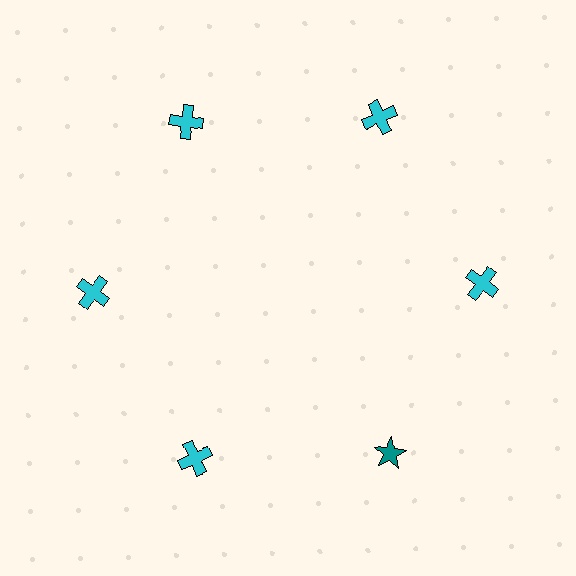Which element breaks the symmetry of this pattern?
The teal star at roughly the 5 o'clock position breaks the symmetry. All other shapes are cyan crosses.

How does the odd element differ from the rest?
It differs in both color (teal instead of cyan) and shape (star instead of cross).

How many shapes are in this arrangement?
There are 6 shapes arranged in a ring pattern.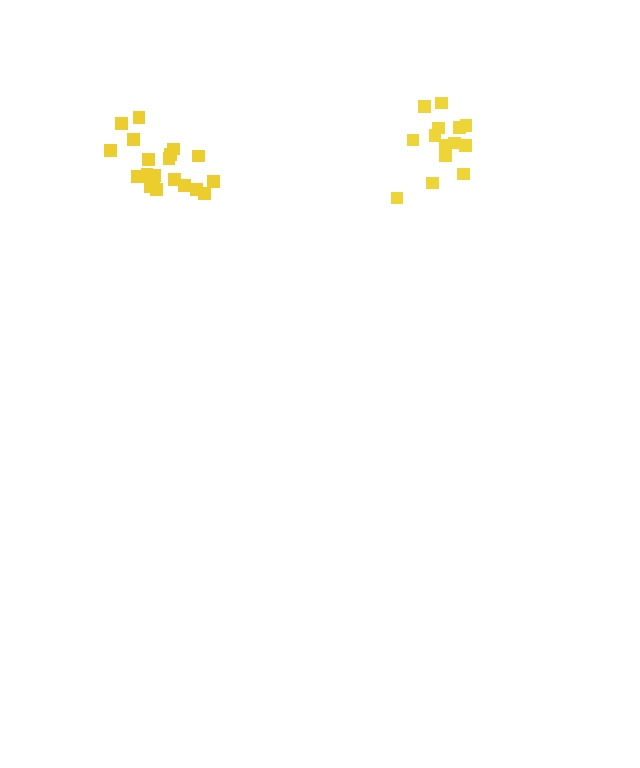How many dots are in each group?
Group 1: 14 dots, Group 2: 20 dots (34 total).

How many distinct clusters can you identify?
There are 2 distinct clusters.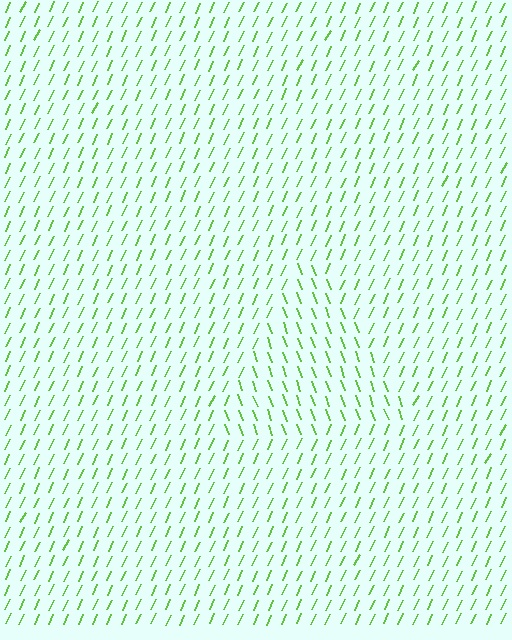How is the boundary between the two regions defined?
The boundary is defined purely by a change in line orientation (approximately 45 degrees difference). All lines are the same color and thickness.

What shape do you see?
I see a triangle.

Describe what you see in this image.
The image is filled with small lime line segments. A triangle region in the image has lines oriented differently from the surrounding lines, creating a visible texture boundary.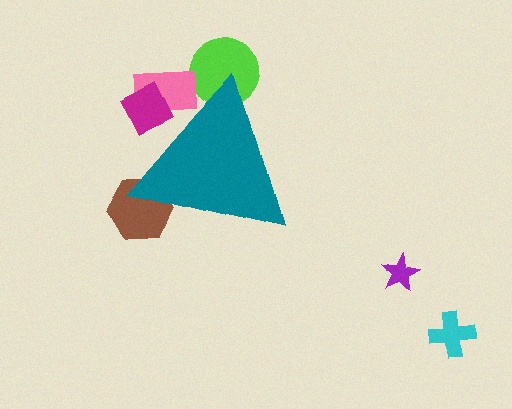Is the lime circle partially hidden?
Yes, the lime circle is partially hidden behind the teal triangle.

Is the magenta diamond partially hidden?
Yes, the magenta diamond is partially hidden behind the teal triangle.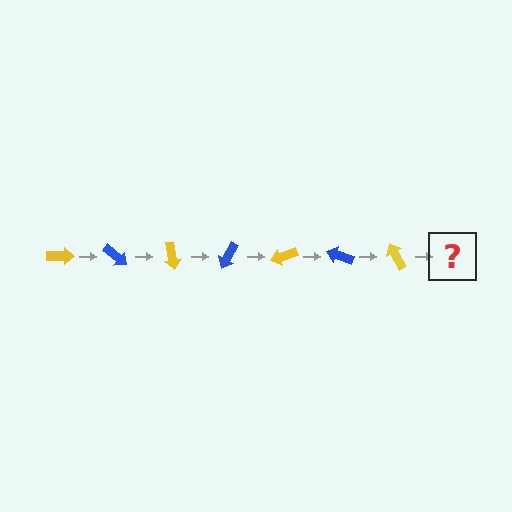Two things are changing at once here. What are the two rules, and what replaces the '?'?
The two rules are that it rotates 40 degrees each step and the color cycles through yellow and blue. The '?' should be a blue arrow, rotated 280 degrees from the start.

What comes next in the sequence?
The next element should be a blue arrow, rotated 280 degrees from the start.